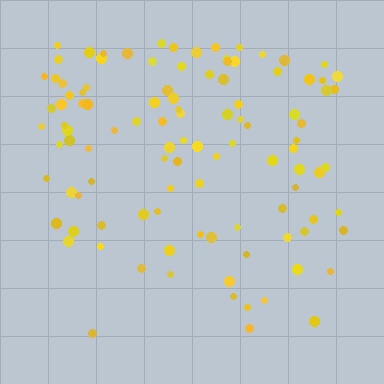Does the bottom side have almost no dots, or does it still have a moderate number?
Still a moderate number, just noticeably fewer than the top.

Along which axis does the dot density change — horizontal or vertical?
Vertical.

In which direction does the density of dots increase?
From bottom to top, with the top side densest.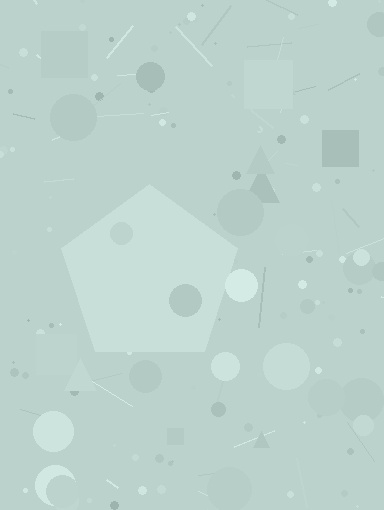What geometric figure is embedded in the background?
A pentagon is embedded in the background.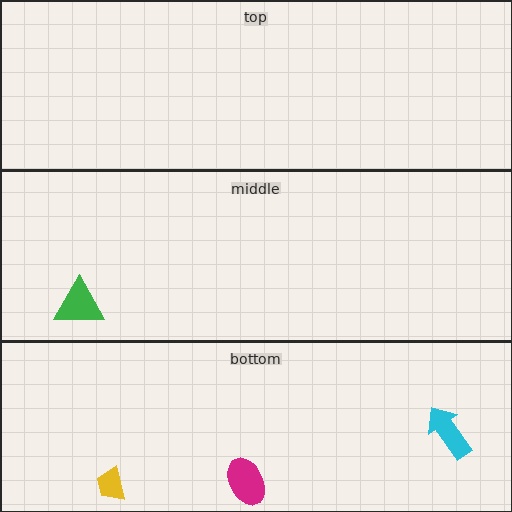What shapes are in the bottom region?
The yellow trapezoid, the magenta ellipse, the cyan arrow.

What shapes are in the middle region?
The green triangle.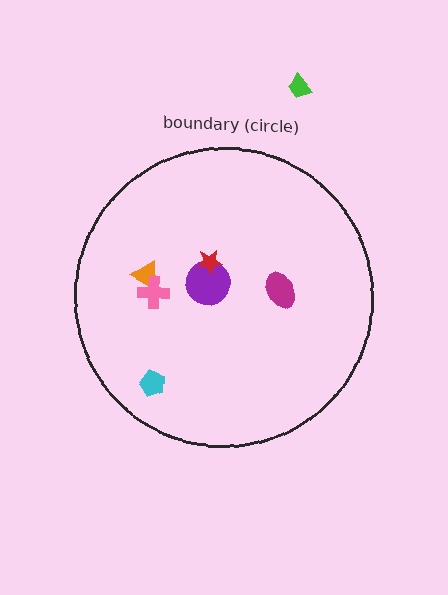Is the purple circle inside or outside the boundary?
Inside.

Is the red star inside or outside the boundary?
Inside.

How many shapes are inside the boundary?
6 inside, 1 outside.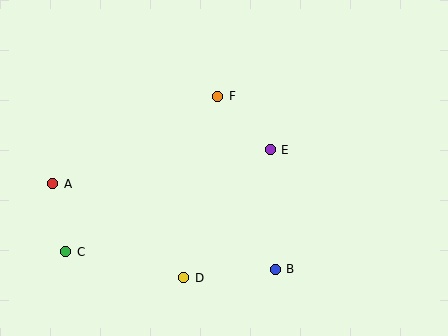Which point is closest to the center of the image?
Point E at (270, 150) is closest to the center.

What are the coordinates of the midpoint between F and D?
The midpoint between F and D is at (201, 187).